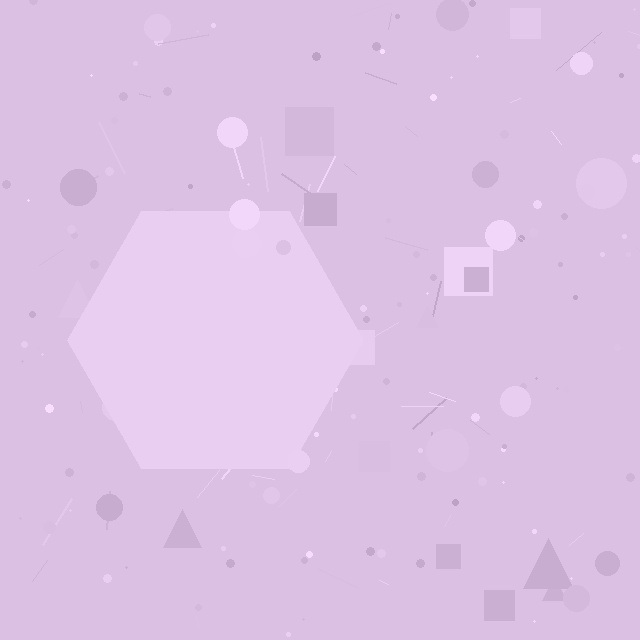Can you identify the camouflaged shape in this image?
The camouflaged shape is a hexagon.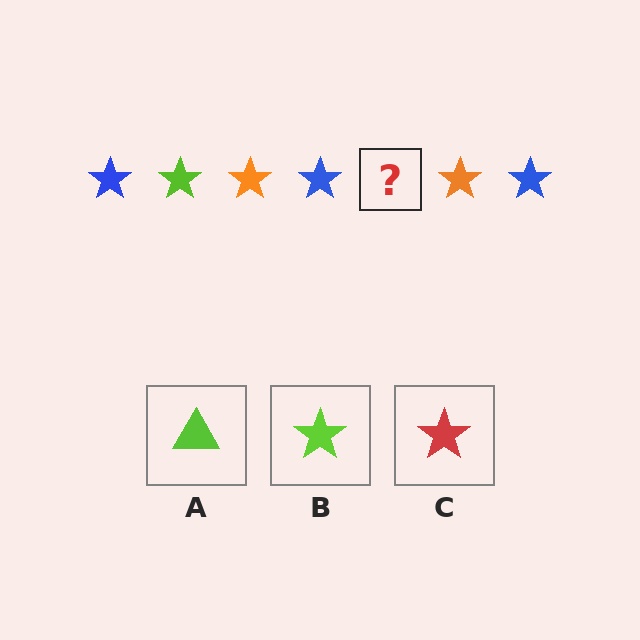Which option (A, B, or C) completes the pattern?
B.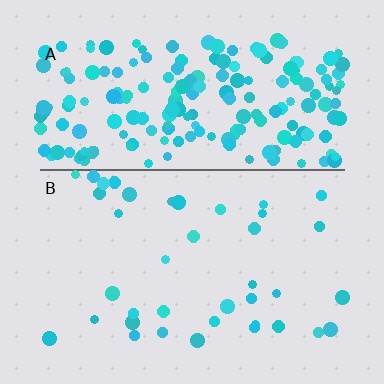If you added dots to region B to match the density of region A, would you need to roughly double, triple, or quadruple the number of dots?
Approximately quadruple.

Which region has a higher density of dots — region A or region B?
A (the top).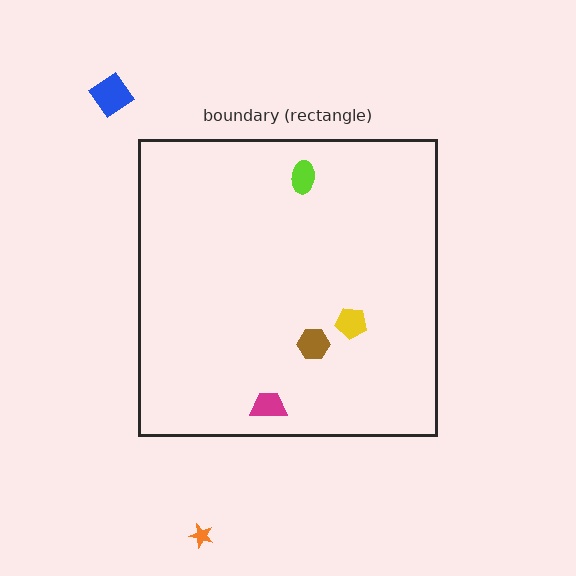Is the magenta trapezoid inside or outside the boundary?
Inside.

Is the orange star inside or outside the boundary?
Outside.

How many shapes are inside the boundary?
4 inside, 2 outside.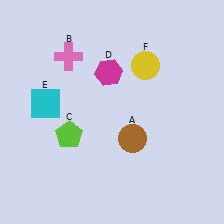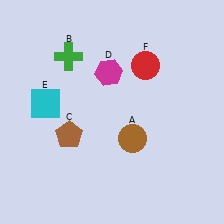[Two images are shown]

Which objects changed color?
B changed from pink to green. C changed from lime to brown. F changed from yellow to red.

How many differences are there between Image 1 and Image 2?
There are 3 differences between the two images.